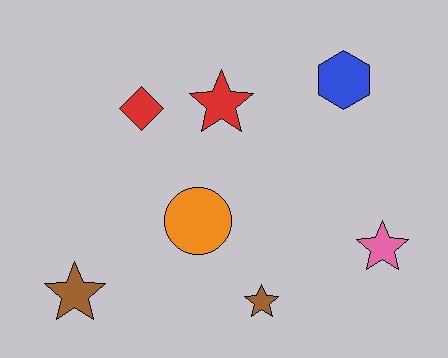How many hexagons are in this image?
There is 1 hexagon.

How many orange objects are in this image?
There is 1 orange object.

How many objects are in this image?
There are 7 objects.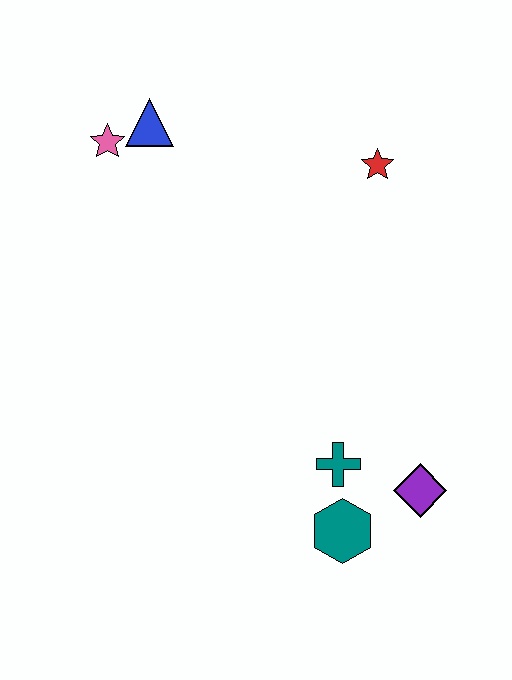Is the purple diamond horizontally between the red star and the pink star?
No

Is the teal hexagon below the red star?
Yes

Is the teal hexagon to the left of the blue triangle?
No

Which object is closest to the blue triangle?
The pink star is closest to the blue triangle.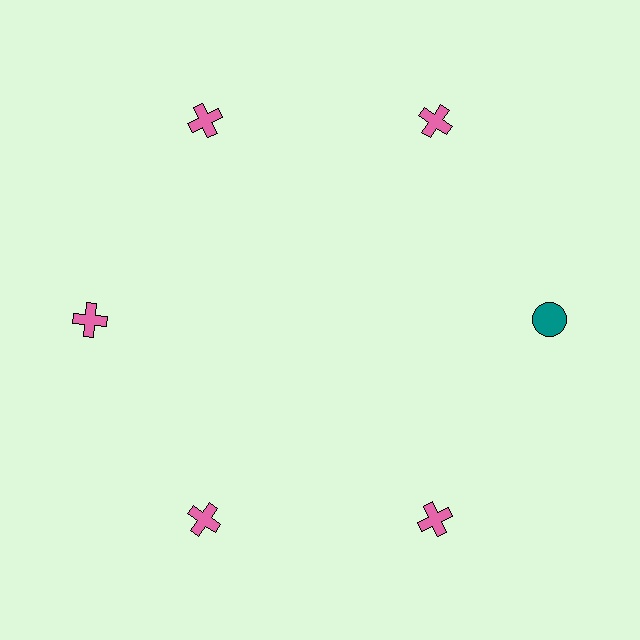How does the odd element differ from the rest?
It differs in both color (teal instead of pink) and shape (circle instead of cross).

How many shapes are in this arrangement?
There are 6 shapes arranged in a ring pattern.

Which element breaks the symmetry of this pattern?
The teal circle at roughly the 3 o'clock position breaks the symmetry. All other shapes are pink crosses.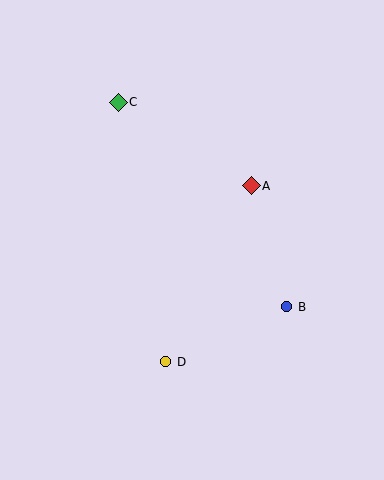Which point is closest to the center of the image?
Point A at (251, 186) is closest to the center.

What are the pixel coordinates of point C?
Point C is at (118, 102).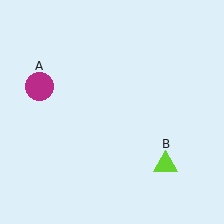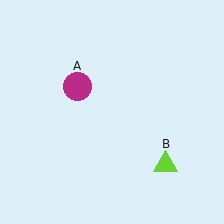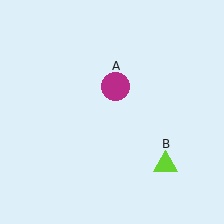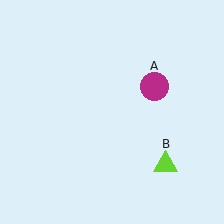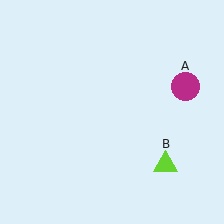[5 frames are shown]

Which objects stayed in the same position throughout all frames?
Lime triangle (object B) remained stationary.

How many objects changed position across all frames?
1 object changed position: magenta circle (object A).